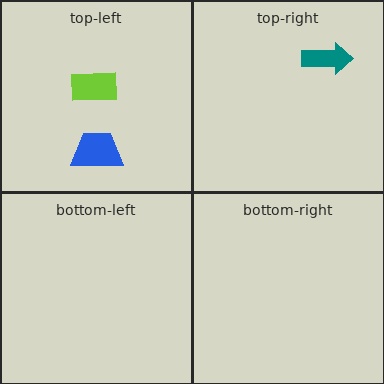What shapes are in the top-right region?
The teal arrow.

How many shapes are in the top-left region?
2.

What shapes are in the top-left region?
The blue trapezoid, the lime rectangle.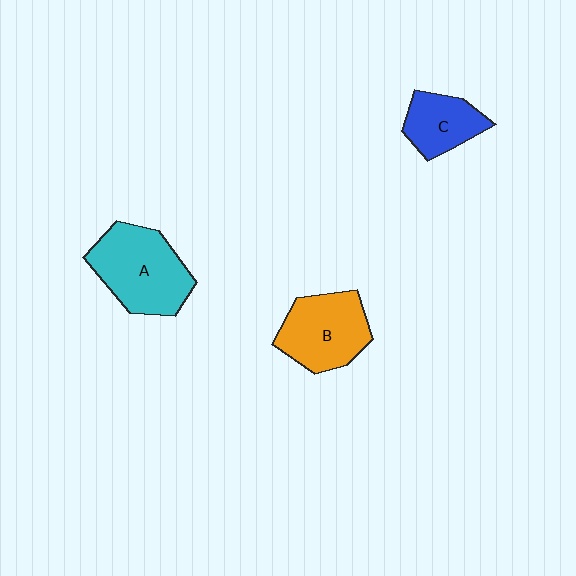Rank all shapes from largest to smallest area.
From largest to smallest: A (cyan), B (orange), C (blue).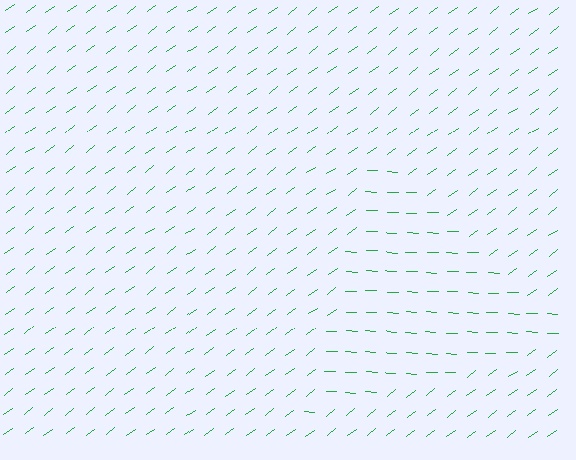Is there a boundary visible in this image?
Yes, there is a texture boundary formed by a change in line orientation.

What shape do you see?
I see a triangle.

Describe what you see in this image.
The image is filled with small green line segments. A triangle region in the image has lines oriented differently from the surrounding lines, creating a visible texture boundary.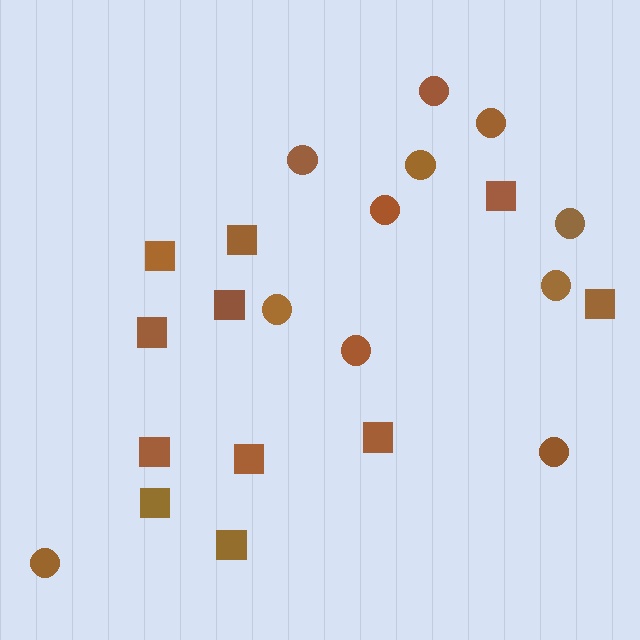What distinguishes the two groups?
There are 2 groups: one group of squares (11) and one group of circles (11).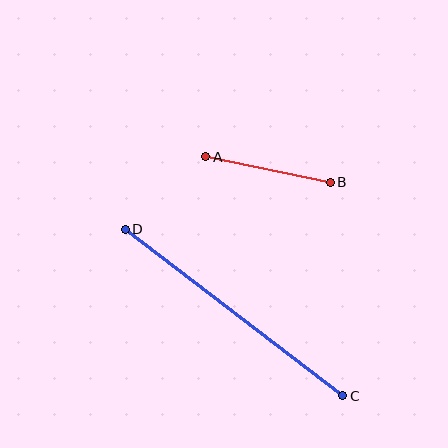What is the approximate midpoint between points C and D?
The midpoint is at approximately (234, 312) pixels.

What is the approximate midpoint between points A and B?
The midpoint is at approximately (268, 170) pixels.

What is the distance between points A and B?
The distance is approximately 127 pixels.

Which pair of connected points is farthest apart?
Points C and D are farthest apart.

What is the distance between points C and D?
The distance is approximately 274 pixels.